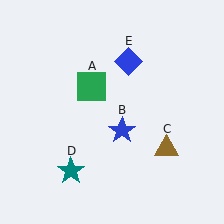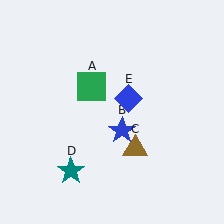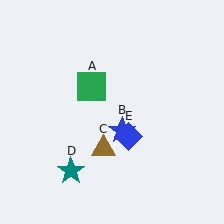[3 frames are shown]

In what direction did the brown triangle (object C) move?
The brown triangle (object C) moved left.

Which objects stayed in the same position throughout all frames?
Green square (object A) and blue star (object B) and teal star (object D) remained stationary.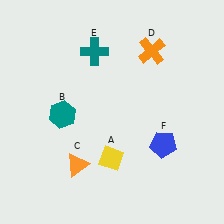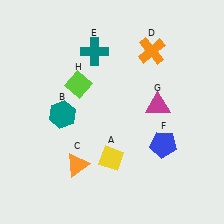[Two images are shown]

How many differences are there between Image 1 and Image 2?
There are 2 differences between the two images.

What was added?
A magenta triangle (G), a lime diamond (H) were added in Image 2.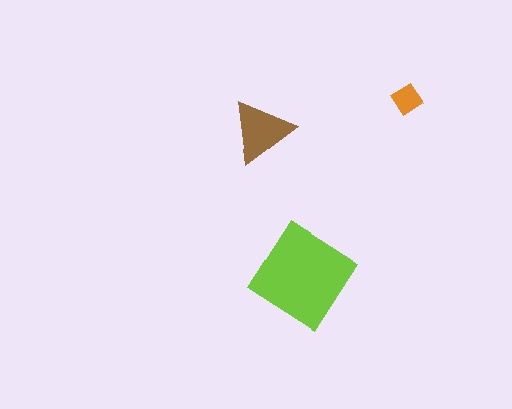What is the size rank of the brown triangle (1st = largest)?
2nd.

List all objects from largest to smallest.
The lime diamond, the brown triangle, the orange diamond.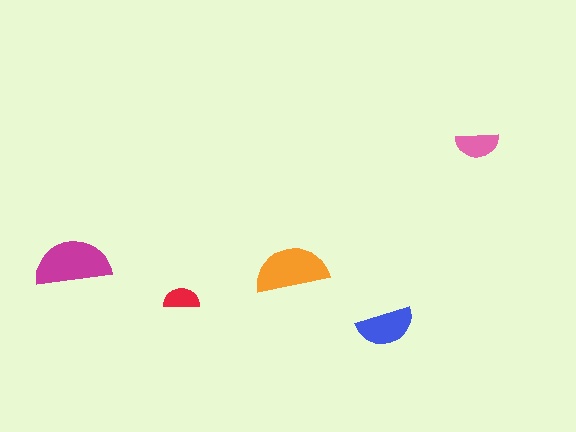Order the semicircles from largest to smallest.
the magenta one, the orange one, the blue one, the pink one, the red one.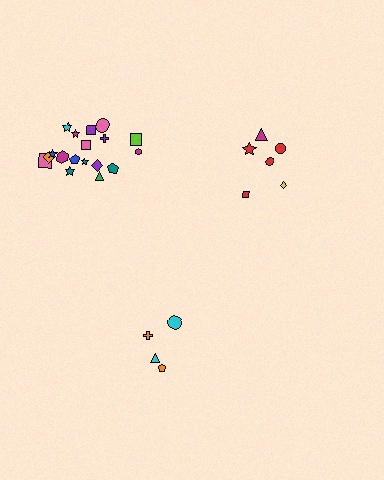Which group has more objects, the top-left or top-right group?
The top-left group.